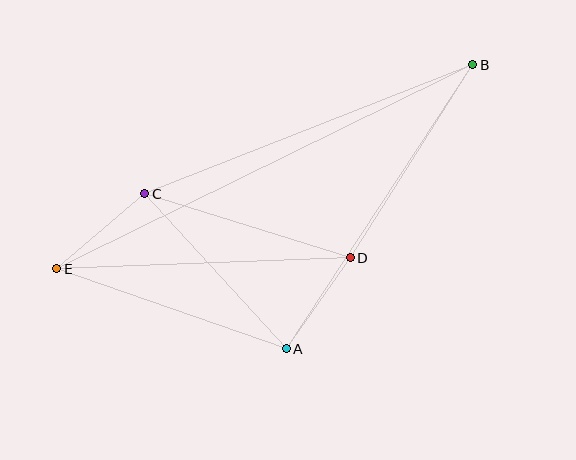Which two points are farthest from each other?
Points B and E are farthest from each other.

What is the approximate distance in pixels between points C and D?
The distance between C and D is approximately 215 pixels.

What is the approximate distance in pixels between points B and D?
The distance between B and D is approximately 228 pixels.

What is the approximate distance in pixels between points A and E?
The distance between A and E is approximately 243 pixels.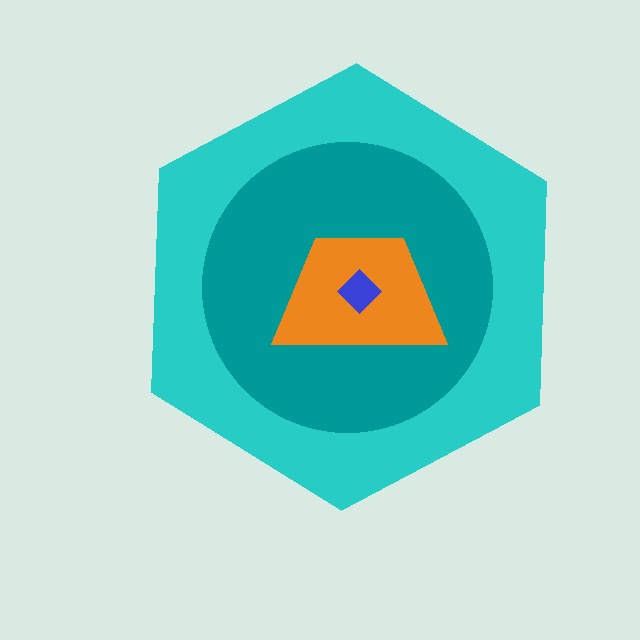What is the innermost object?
The blue diamond.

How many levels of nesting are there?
4.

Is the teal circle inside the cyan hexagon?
Yes.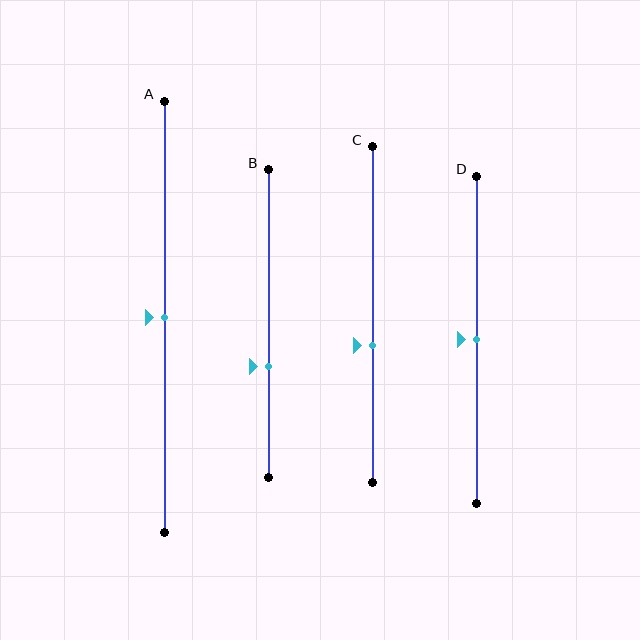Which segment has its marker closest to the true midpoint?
Segment A has its marker closest to the true midpoint.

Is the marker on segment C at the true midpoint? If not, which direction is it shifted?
No, the marker on segment C is shifted downward by about 9% of the segment length.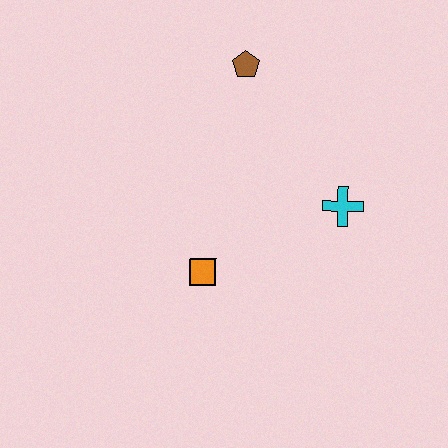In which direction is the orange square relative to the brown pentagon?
The orange square is below the brown pentagon.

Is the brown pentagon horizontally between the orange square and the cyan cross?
Yes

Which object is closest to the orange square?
The cyan cross is closest to the orange square.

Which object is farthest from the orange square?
The brown pentagon is farthest from the orange square.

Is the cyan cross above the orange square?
Yes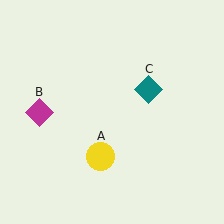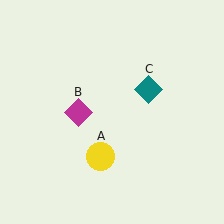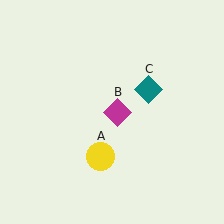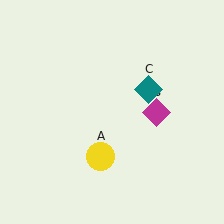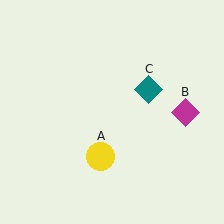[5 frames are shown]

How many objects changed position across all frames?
1 object changed position: magenta diamond (object B).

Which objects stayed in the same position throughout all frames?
Yellow circle (object A) and teal diamond (object C) remained stationary.